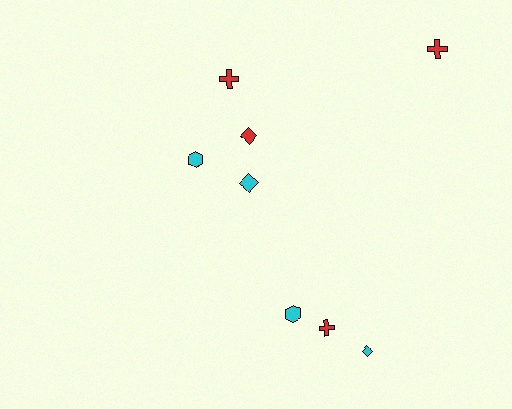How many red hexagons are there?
There are no red hexagons.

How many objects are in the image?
There are 8 objects.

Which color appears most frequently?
Red, with 4 objects.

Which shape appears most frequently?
Cross, with 3 objects.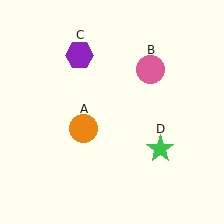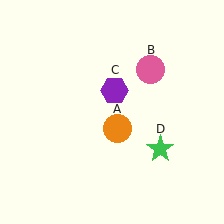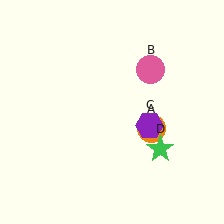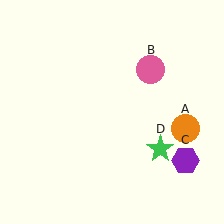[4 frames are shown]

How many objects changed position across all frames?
2 objects changed position: orange circle (object A), purple hexagon (object C).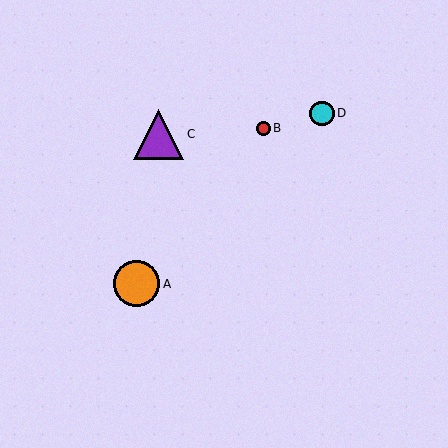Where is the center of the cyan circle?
The center of the cyan circle is at (322, 113).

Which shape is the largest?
The purple triangle (labeled C) is the largest.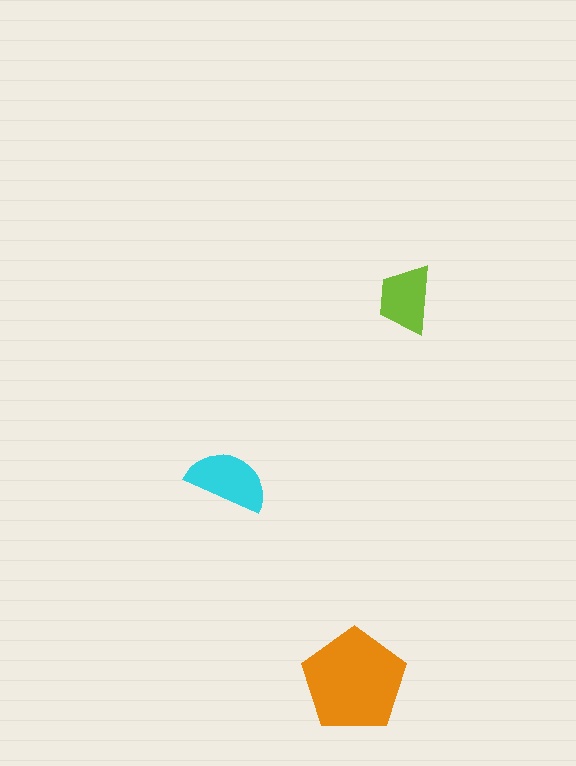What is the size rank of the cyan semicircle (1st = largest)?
2nd.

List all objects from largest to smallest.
The orange pentagon, the cyan semicircle, the lime trapezoid.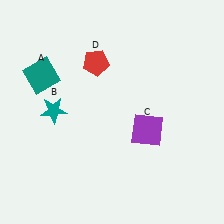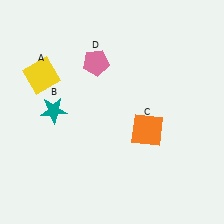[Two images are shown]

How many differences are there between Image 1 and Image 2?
There are 3 differences between the two images.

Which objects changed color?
A changed from teal to yellow. C changed from purple to orange. D changed from red to pink.